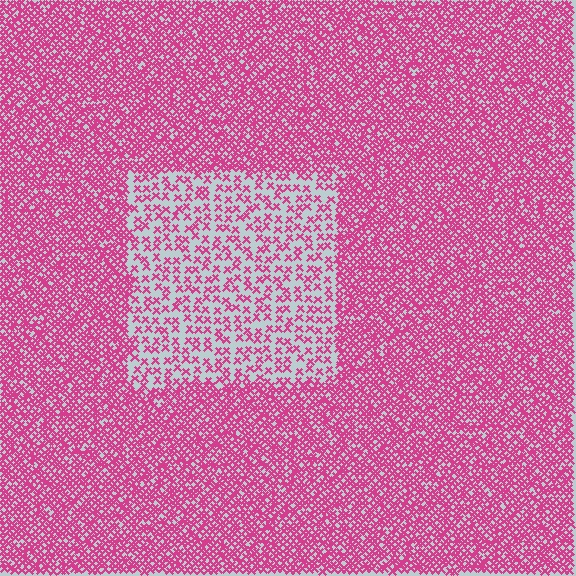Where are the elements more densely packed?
The elements are more densely packed outside the rectangle boundary.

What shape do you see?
I see a rectangle.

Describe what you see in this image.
The image contains small magenta elements arranged at two different densities. A rectangle-shaped region is visible where the elements are less densely packed than the surrounding area.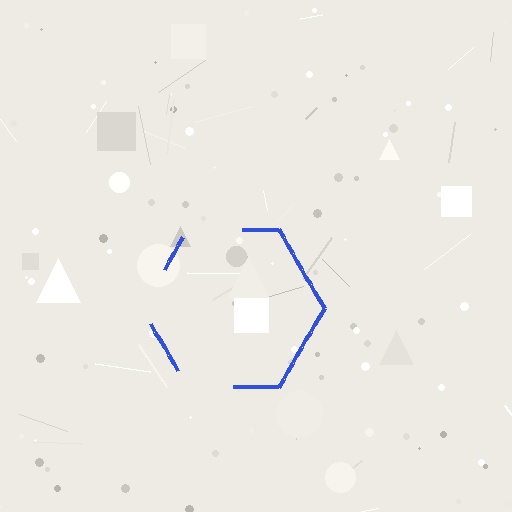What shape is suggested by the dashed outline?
The dashed outline suggests a hexagon.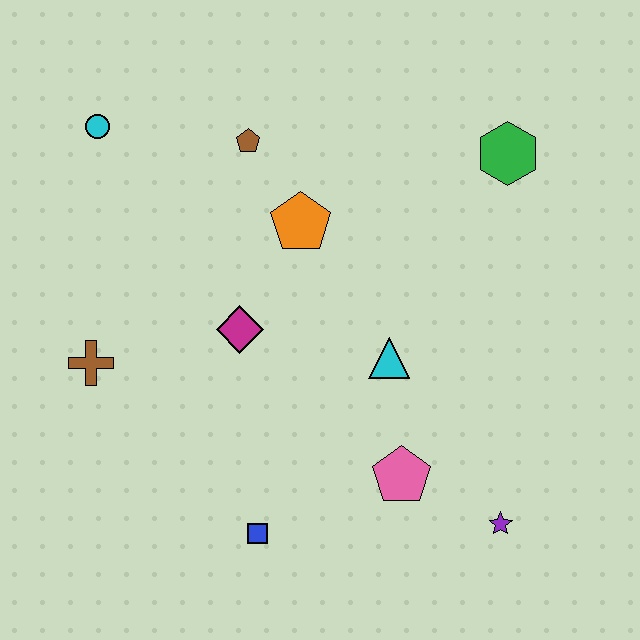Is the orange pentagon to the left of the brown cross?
No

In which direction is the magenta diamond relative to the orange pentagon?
The magenta diamond is below the orange pentagon.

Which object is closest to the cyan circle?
The brown pentagon is closest to the cyan circle.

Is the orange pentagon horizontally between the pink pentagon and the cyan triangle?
No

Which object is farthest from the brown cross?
The green hexagon is farthest from the brown cross.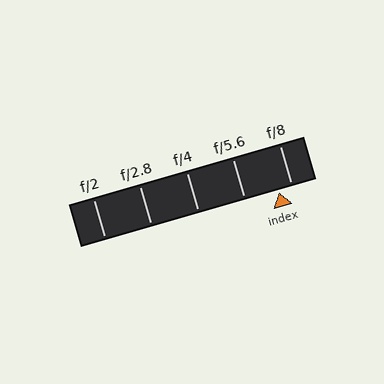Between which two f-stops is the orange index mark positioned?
The index mark is between f/5.6 and f/8.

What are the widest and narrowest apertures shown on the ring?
The widest aperture shown is f/2 and the narrowest is f/8.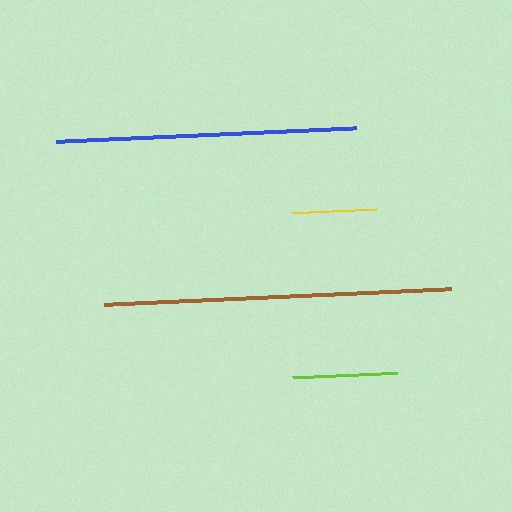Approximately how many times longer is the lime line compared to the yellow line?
The lime line is approximately 1.2 times the length of the yellow line.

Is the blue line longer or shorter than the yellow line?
The blue line is longer than the yellow line.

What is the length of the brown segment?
The brown segment is approximately 347 pixels long.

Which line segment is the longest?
The brown line is the longest at approximately 347 pixels.